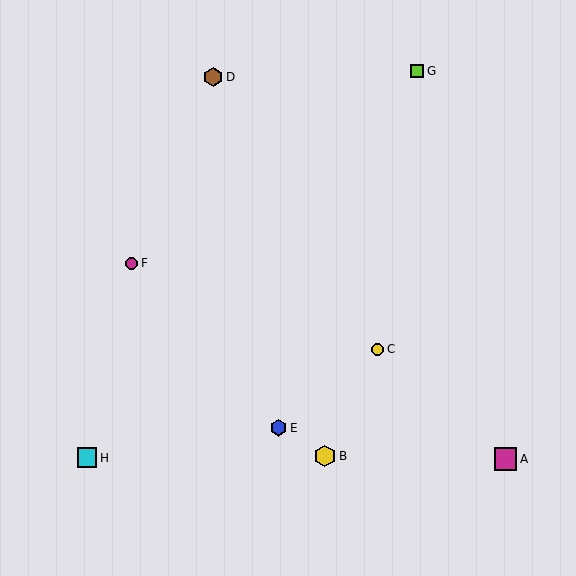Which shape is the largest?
The magenta square (labeled A) is the largest.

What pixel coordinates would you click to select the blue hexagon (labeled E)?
Click at (278, 428) to select the blue hexagon E.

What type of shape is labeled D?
Shape D is a brown hexagon.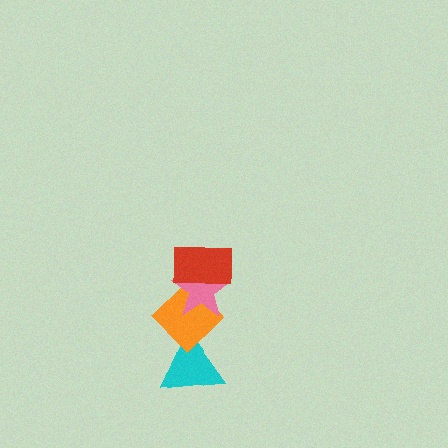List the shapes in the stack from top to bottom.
From top to bottom: the red rectangle, the pink star, the orange diamond, the cyan triangle.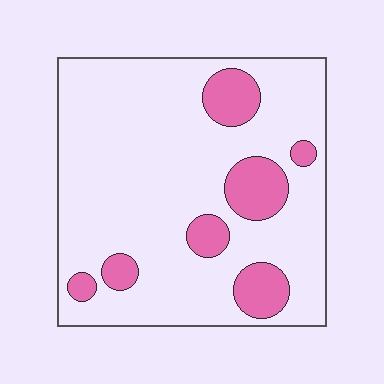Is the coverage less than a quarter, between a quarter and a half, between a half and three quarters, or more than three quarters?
Less than a quarter.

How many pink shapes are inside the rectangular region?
7.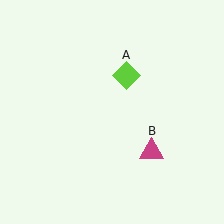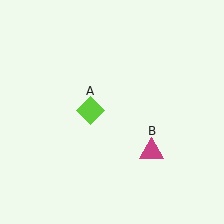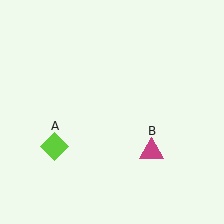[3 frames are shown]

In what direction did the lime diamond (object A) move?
The lime diamond (object A) moved down and to the left.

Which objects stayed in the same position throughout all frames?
Magenta triangle (object B) remained stationary.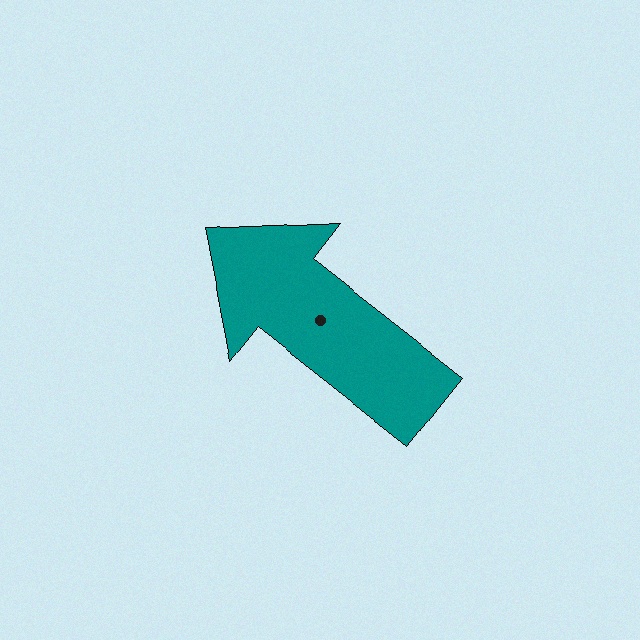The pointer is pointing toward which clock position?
Roughly 10 o'clock.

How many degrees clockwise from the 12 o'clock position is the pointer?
Approximately 308 degrees.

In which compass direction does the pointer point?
Northwest.